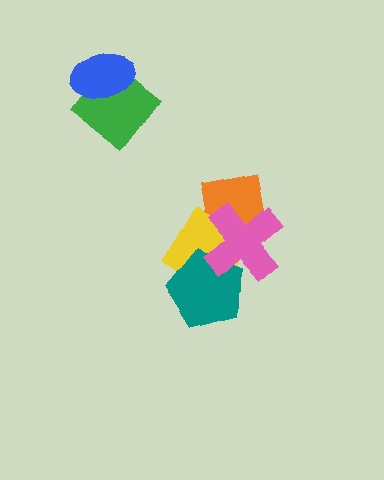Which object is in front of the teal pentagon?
The pink cross is in front of the teal pentagon.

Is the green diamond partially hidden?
Yes, it is partially covered by another shape.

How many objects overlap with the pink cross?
3 objects overlap with the pink cross.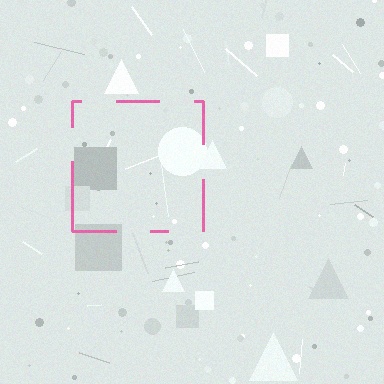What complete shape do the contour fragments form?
The contour fragments form a square.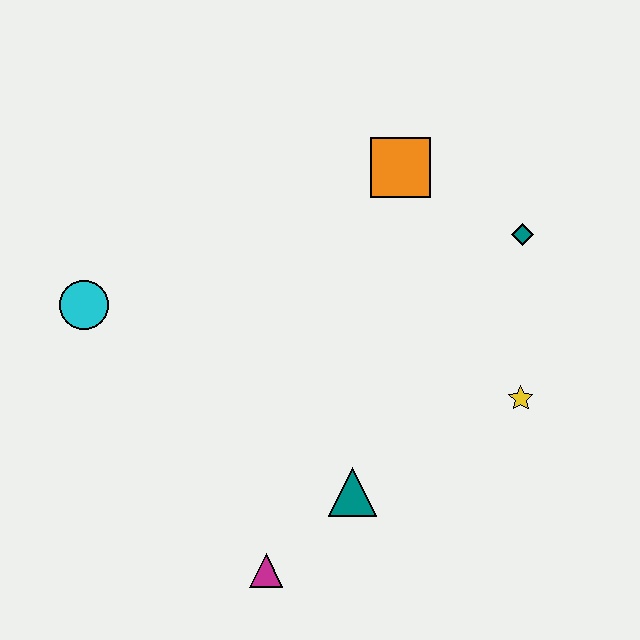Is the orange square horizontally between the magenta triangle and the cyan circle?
No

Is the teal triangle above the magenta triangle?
Yes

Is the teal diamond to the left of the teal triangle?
No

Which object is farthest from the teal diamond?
The cyan circle is farthest from the teal diamond.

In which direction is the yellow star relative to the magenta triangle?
The yellow star is to the right of the magenta triangle.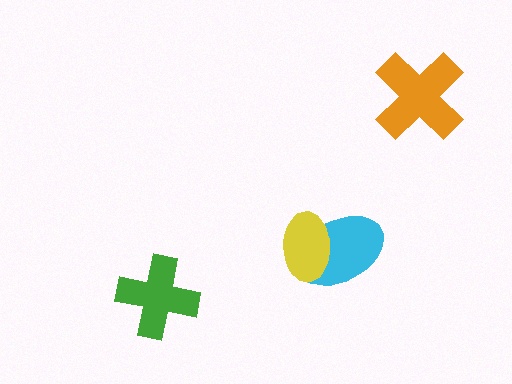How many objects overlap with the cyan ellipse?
1 object overlaps with the cyan ellipse.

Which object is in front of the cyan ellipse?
The yellow ellipse is in front of the cyan ellipse.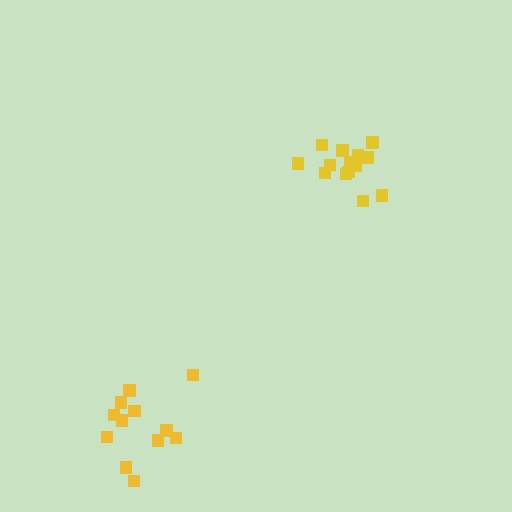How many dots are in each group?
Group 1: 12 dots, Group 2: 14 dots (26 total).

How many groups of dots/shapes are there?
There are 2 groups.